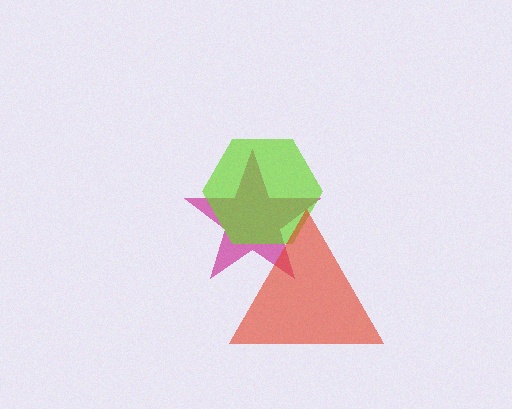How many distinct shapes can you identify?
There are 3 distinct shapes: a magenta star, a lime hexagon, a red triangle.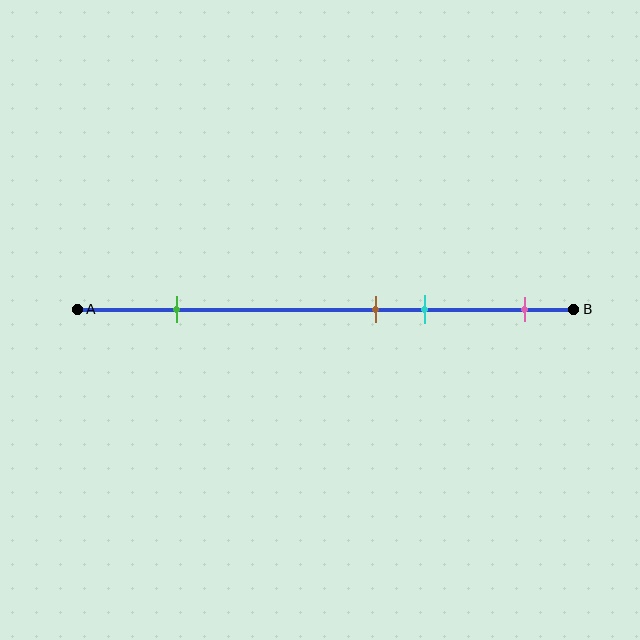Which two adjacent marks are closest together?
The brown and cyan marks are the closest adjacent pair.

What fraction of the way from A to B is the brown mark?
The brown mark is approximately 60% (0.6) of the way from A to B.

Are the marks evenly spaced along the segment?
No, the marks are not evenly spaced.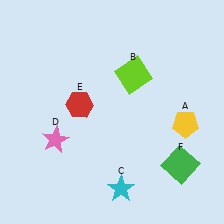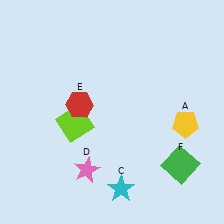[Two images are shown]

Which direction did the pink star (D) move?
The pink star (D) moved right.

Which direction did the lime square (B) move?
The lime square (B) moved left.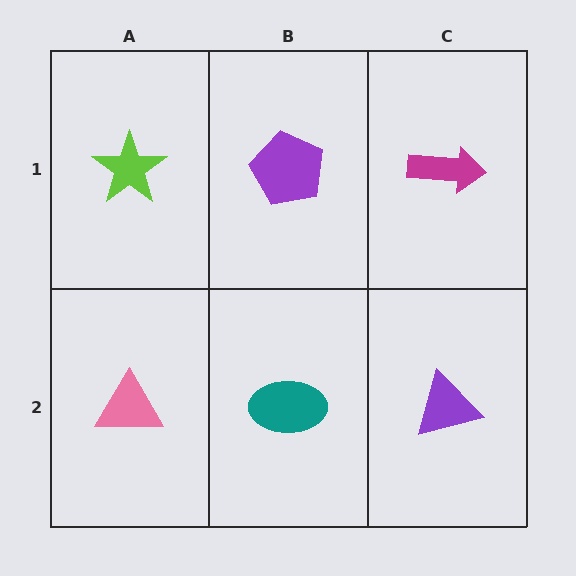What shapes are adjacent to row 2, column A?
A lime star (row 1, column A), a teal ellipse (row 2, column B).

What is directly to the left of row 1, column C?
A purple pentagon.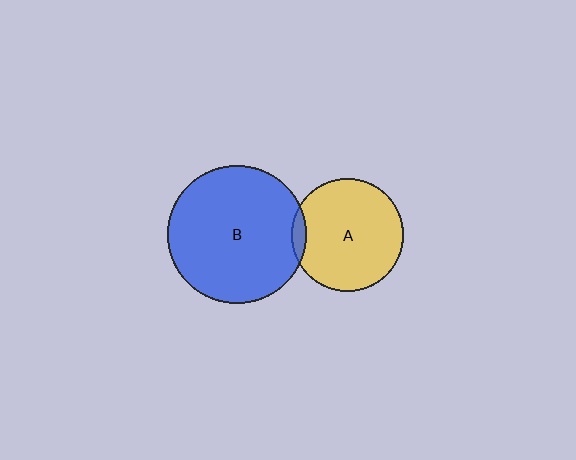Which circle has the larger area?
Circle B (blue).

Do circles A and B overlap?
Yes.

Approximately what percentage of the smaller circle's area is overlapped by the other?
Approximately 5%.